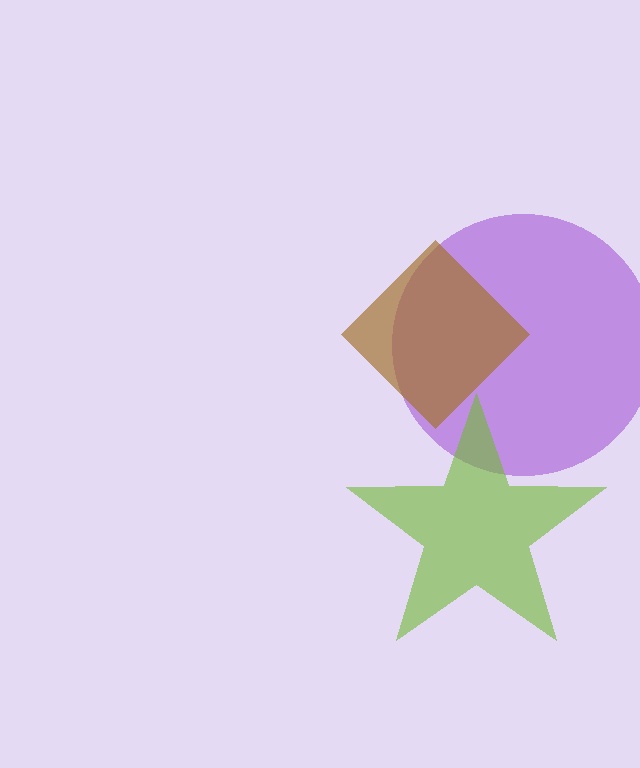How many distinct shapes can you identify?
There are 3 distinct shapes: a purple circle, a brown diamond, a lime star.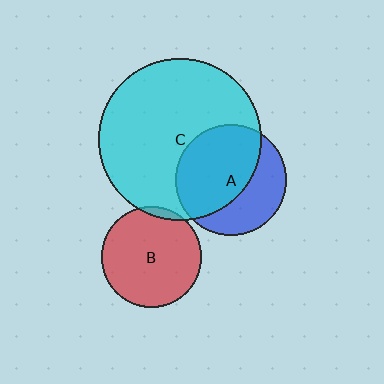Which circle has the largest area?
Circle C (cyan).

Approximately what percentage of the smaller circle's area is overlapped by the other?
Approximately 5%.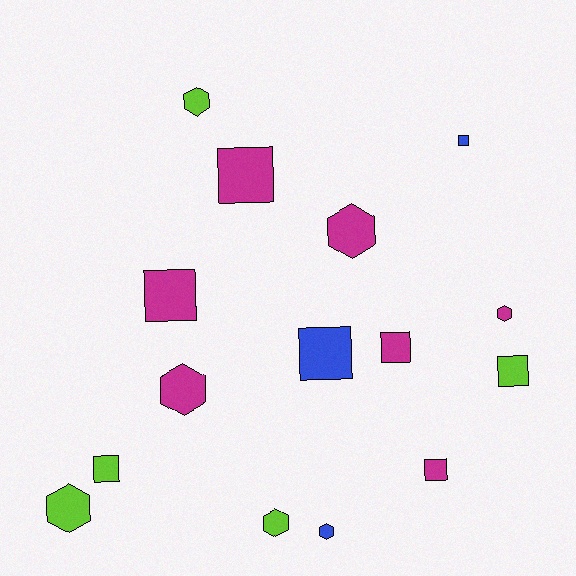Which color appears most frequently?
Magenta, with 7 objects.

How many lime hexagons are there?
There are 3 lime hexagons.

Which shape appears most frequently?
Square, with 8 objects.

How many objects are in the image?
There are 15 objects.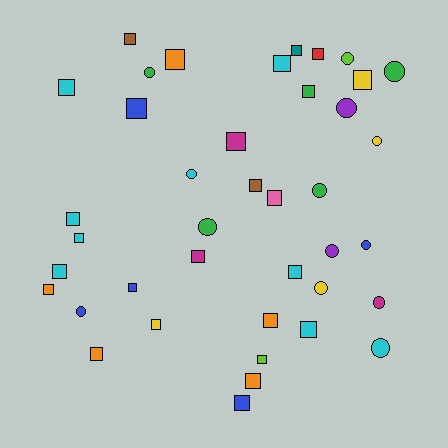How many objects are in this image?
There are 40 objects.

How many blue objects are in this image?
There are 5 blue objects.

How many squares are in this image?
There are 26 squares.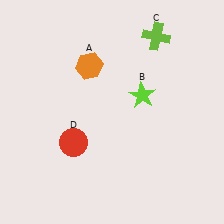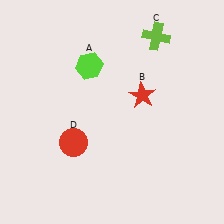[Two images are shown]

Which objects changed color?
A changed from orange to lime. B changed from lime to red.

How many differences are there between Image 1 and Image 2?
There are 2 differences between the two images.